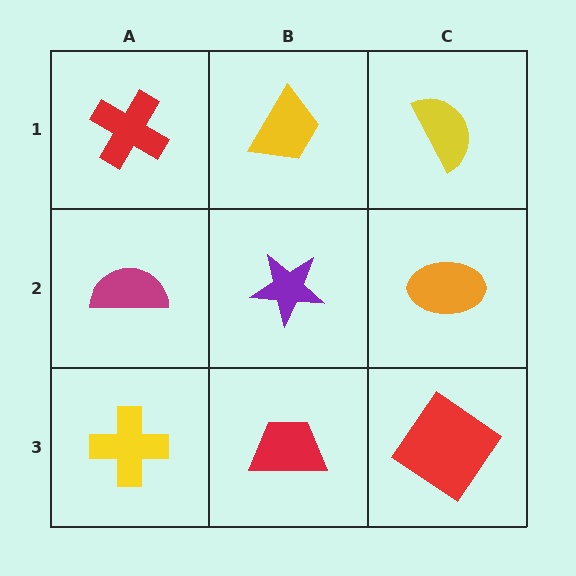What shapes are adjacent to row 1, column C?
An orange ellipse (row 2, column C), a yellow trapezoid (row 1, column B).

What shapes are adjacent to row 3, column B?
A purple star (row 2, column B), a yellow cross (row 3, column A), a red diamond (row 3, column C).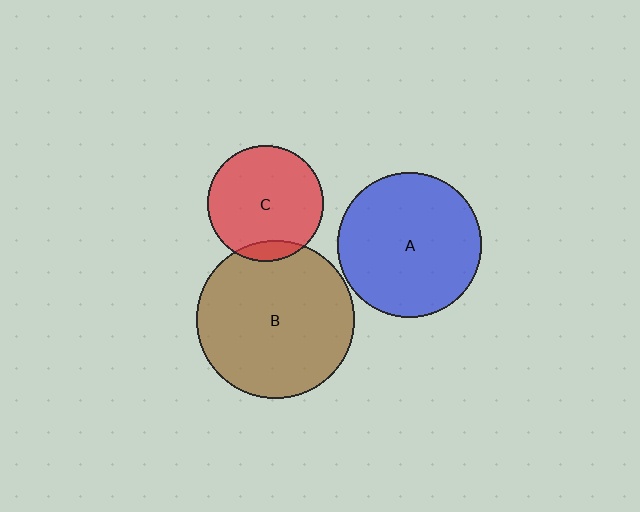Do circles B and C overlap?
Yes.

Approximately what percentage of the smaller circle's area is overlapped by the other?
Approximately 10%.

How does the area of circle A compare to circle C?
Approximately 1.6 times.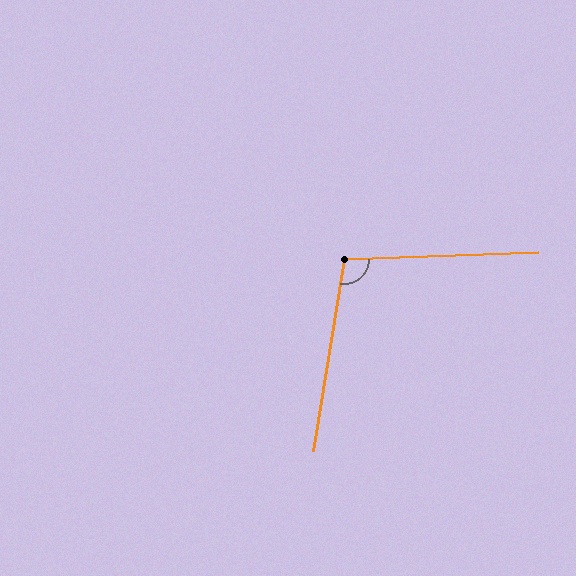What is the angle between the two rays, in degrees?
Approximately 101 degrees.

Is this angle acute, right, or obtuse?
It is obtuse.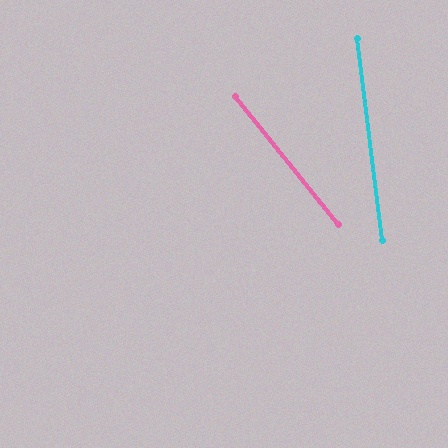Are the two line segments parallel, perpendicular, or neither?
Neither parallel nor perpendicular — they differ by about 32°.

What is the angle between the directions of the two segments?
Approximately 32 degrees.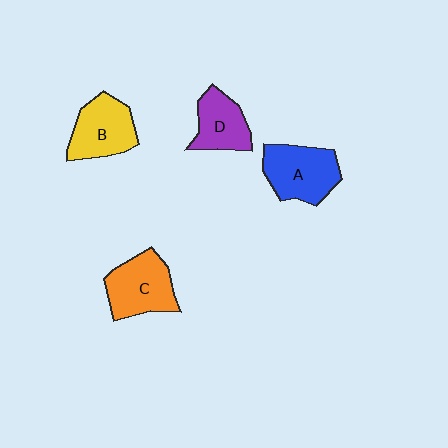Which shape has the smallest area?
Shape D (purple).